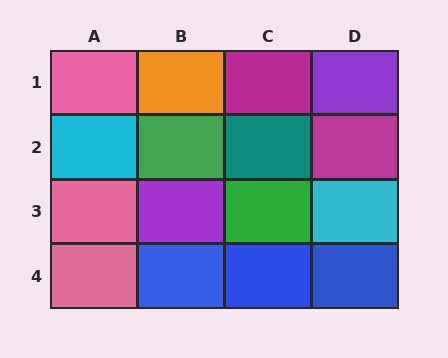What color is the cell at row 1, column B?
Orange.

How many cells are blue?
3 cells are blue.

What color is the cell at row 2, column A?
Cyan.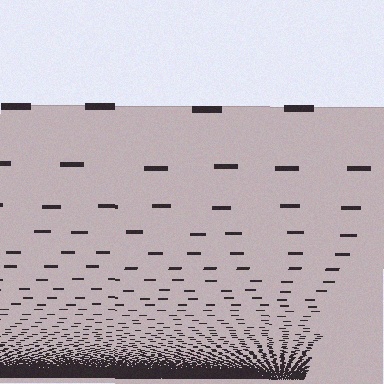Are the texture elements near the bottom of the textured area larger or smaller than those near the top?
Smaller. The gradient is inverted — elements near the bottom are smaller and denser.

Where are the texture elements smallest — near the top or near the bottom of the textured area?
Near the bottom.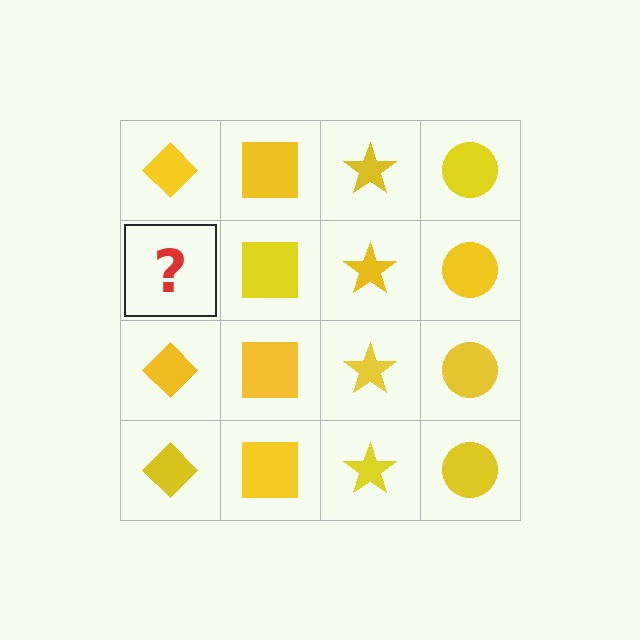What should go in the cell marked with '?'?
The missing cell should contain a yellow diamond.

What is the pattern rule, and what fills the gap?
The rule is that each column has a consistent shape. The gap should be filled with a yellow diamond.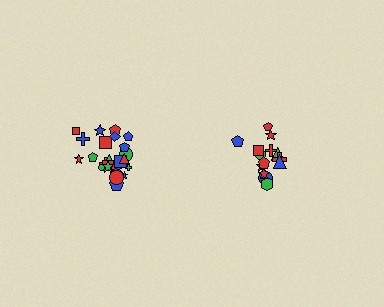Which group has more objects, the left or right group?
The left group.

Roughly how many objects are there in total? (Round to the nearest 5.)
Roughly 40 objects in total.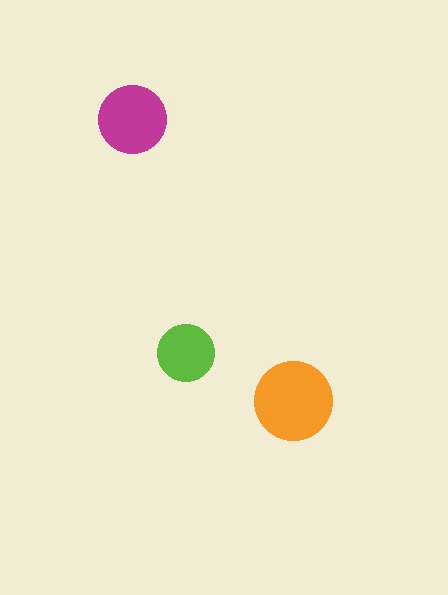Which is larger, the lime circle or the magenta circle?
The magenta one.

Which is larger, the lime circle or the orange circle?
The orange one.